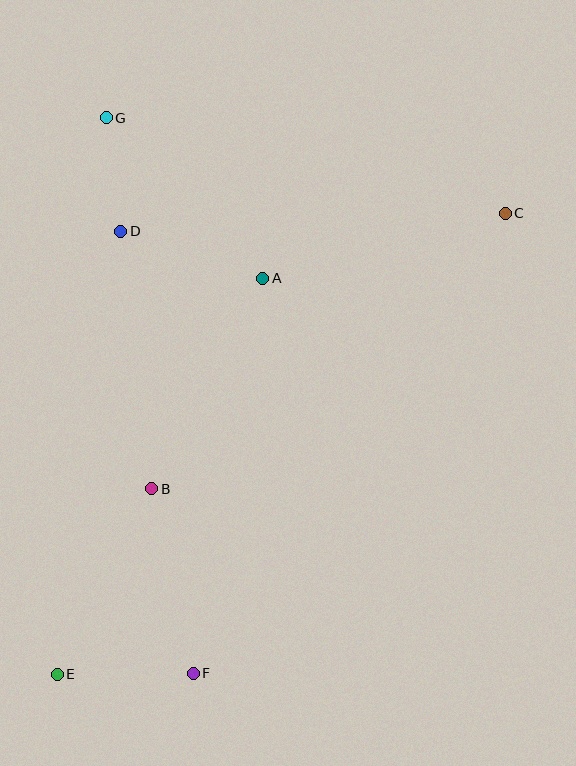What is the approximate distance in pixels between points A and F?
The distance between A and F is approximately 401 pixels.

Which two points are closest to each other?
Points D and G are closest to each other.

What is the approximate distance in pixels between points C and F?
The distance between C and F is approximately 556 pixels.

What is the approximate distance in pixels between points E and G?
The distance between E and G is approximately 558 pixels.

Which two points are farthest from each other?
Points C and E are farthest from each other.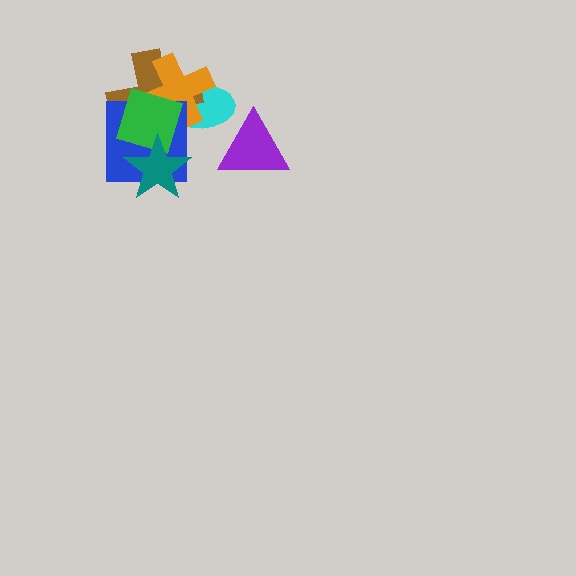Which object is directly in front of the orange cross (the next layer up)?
The blue square is directly in front of the orange cross.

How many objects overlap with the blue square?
5 objects overlap with the blue square.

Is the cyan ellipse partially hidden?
Yes, it is partially covered by another shape.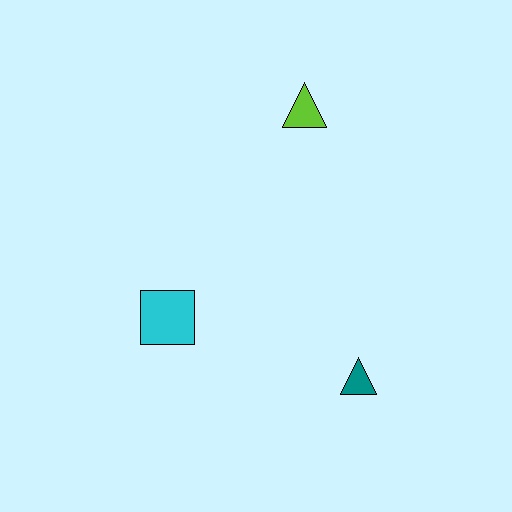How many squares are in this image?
There is 1 square.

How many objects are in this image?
There are 3 objects.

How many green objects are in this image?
There are no green objects.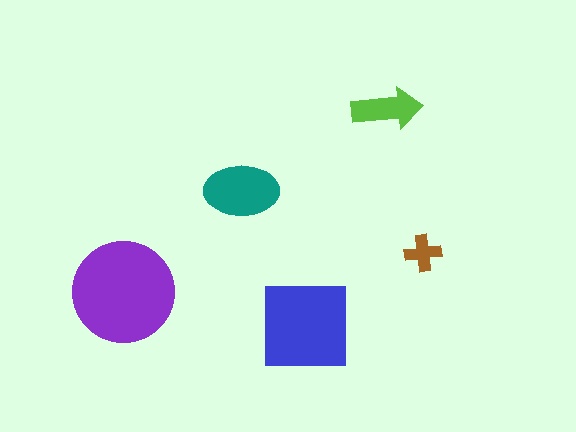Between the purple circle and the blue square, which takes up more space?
The purple circle.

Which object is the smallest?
The brown cross.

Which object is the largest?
The purple circle.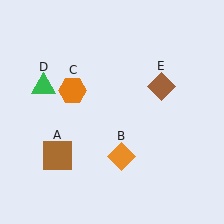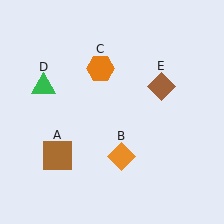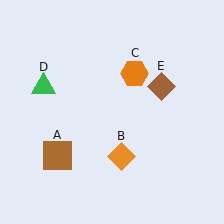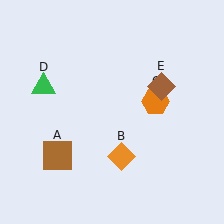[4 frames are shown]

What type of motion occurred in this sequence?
The orange hexagon (object C) rotated clockwise around the center of the scene.